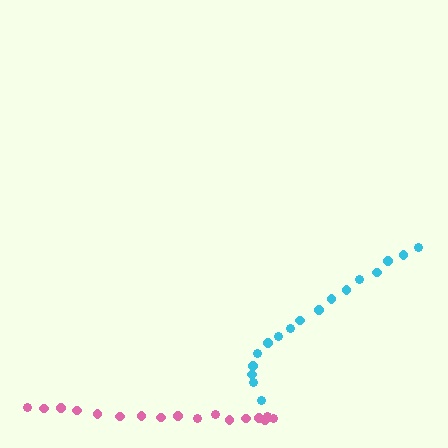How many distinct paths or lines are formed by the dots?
There are 2 distinct paths.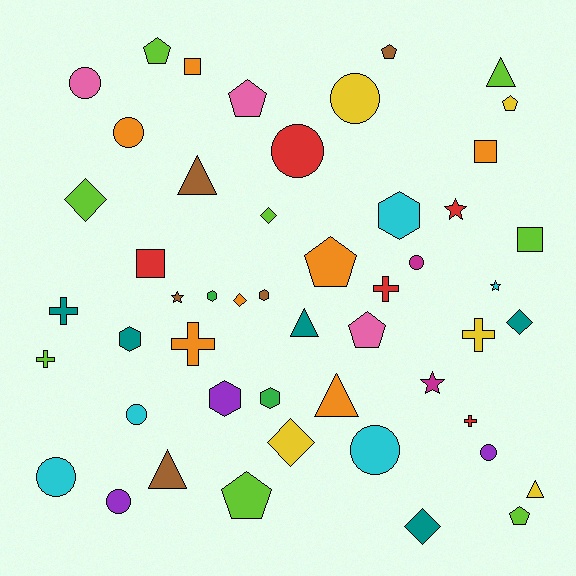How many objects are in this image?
There are 50 objects.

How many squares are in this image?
There are 4 squares.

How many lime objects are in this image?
There are 8 lime objects.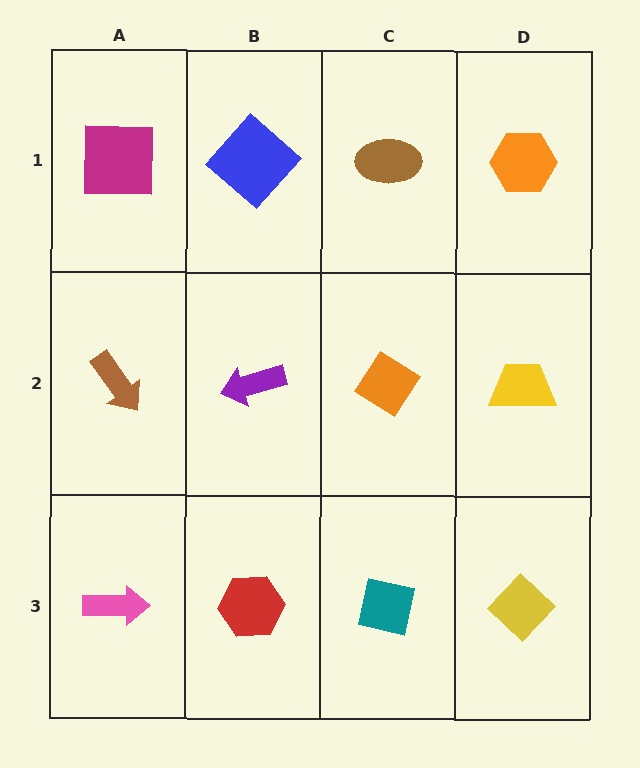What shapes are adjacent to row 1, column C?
An orange diamond (row 2, column C), a blue diamond (row 1, column B), an orange hexagon (row 1, column D).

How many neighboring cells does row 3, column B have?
3.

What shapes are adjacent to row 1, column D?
A yellow trapezoid (row 2, column D), a brown ellipse (row 1, column C).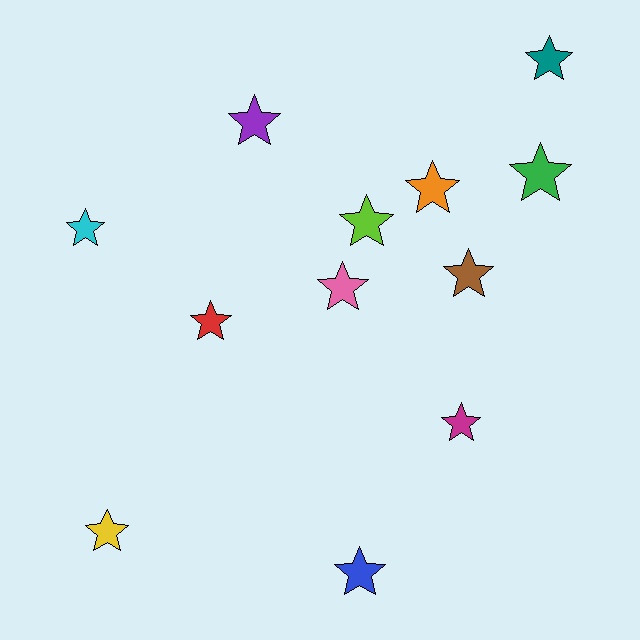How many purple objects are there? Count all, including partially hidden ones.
There is 1 purple object.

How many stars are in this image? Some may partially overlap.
There are 12 stars.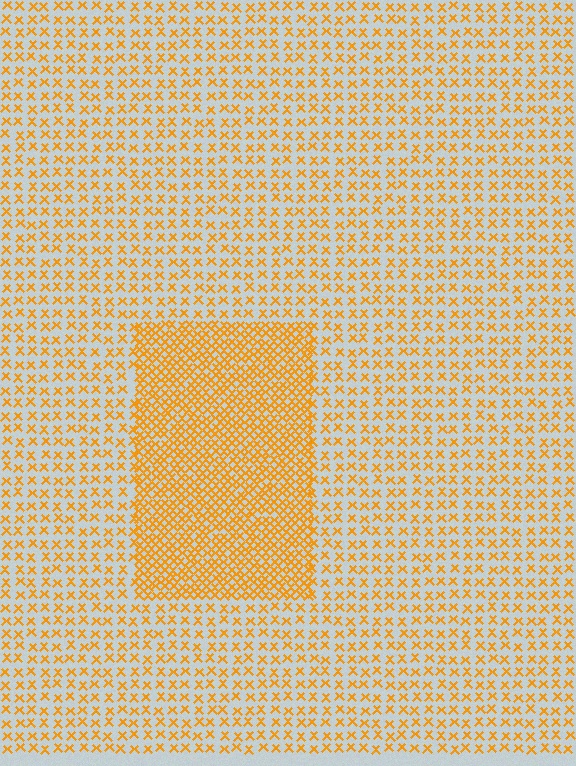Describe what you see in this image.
The image contains small orange elements arranged at two different densities. A rectangle-shaped region is visible where the elements are more densely packed than the surrounding area.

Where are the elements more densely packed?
The elements are more densely packed inside the rectangle boundary.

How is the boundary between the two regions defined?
The boundary is defined by a change in element density (approximately 2.3x ratio). All elements are the same color, size, and shape.